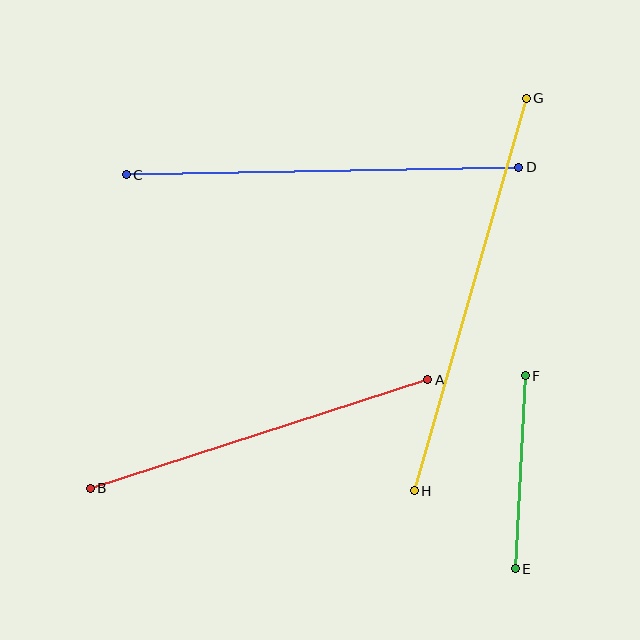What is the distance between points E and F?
The distance is approximately 193 pixels.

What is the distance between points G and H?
The distance is approximately 408 pixels.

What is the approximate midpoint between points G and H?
The midpoint is at approximately (470, 294) pixels.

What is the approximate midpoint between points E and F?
The midpoint is at approximately (520, 472) pixels.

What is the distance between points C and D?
The distance is approximately 392 pixels.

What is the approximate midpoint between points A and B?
The midpoint is at approximately (259, 434) pixels.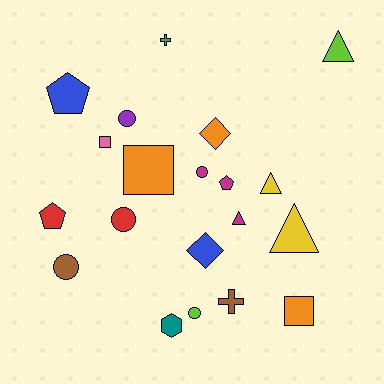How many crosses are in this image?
There are 2 crosses.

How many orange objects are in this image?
There are 3 orange objects.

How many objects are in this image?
There are 20 objects.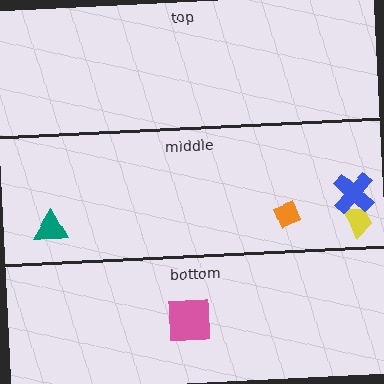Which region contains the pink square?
The bottom region.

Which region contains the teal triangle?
The middle region.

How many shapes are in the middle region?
4.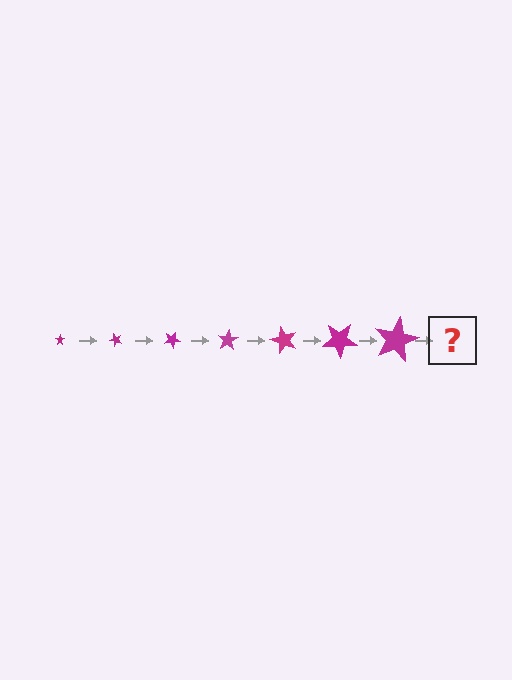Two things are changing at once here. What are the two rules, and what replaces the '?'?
The two rules are that the star grows larger each step and it rotates 50 degrees each step. The '?' should be a star, larger than the previous one and rotated 350 degrees from the start.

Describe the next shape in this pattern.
It should be a star, larger than the previous one and rotated 350 degrees from the start.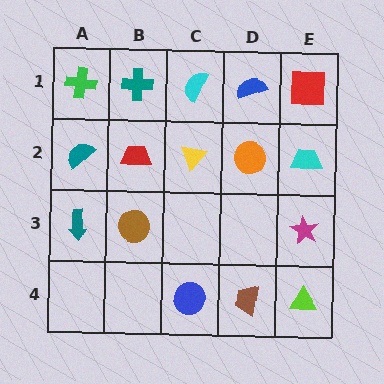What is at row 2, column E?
A cyan trapezoid.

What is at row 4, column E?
A lime triangle.